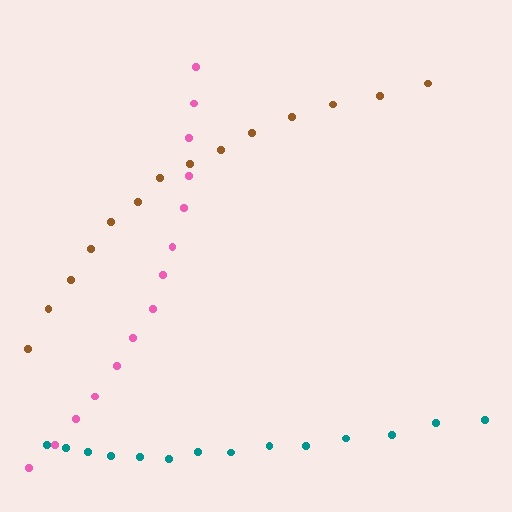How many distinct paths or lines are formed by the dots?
There are 3 distinct paths.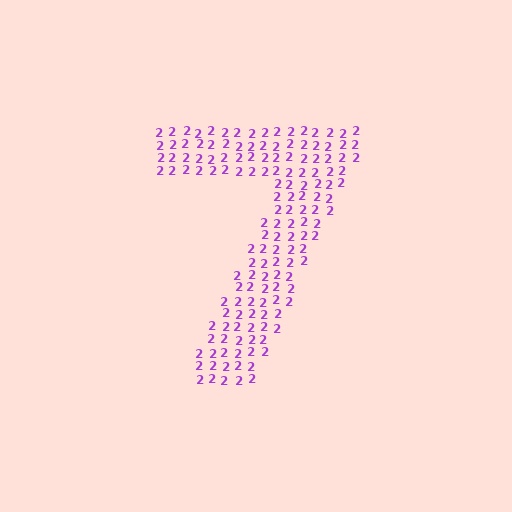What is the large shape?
The large shape is the digit 7.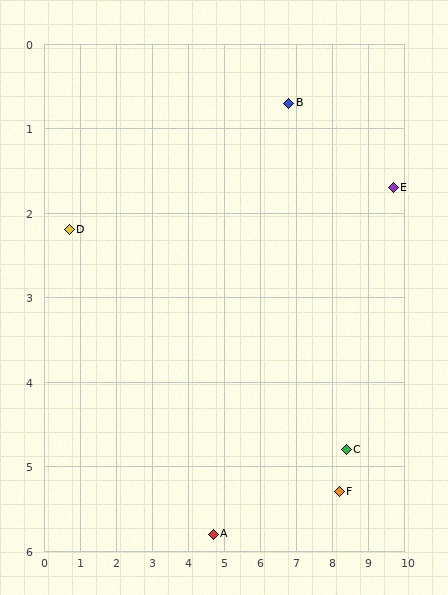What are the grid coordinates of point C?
Point C is at approximately (8.4, 4.8).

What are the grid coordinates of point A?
Point A is at approximately (4.7, 5.8).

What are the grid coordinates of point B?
Point B is at approximately (6.8, 0.7).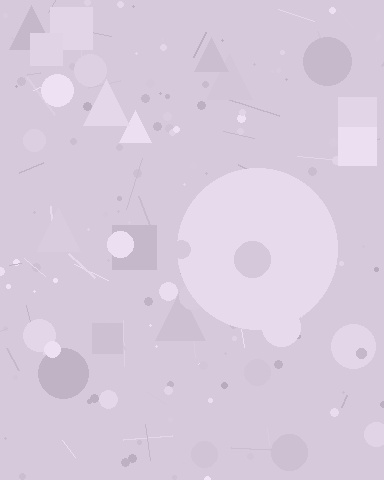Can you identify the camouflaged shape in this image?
The camouflaged shape is a circle.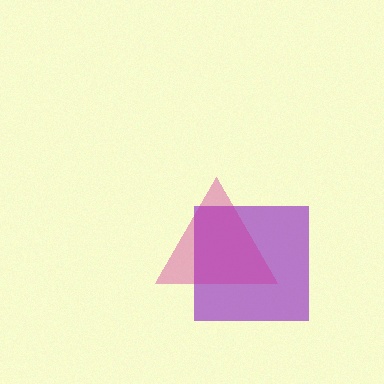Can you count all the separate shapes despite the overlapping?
Yes, there are 2 separate shapes.